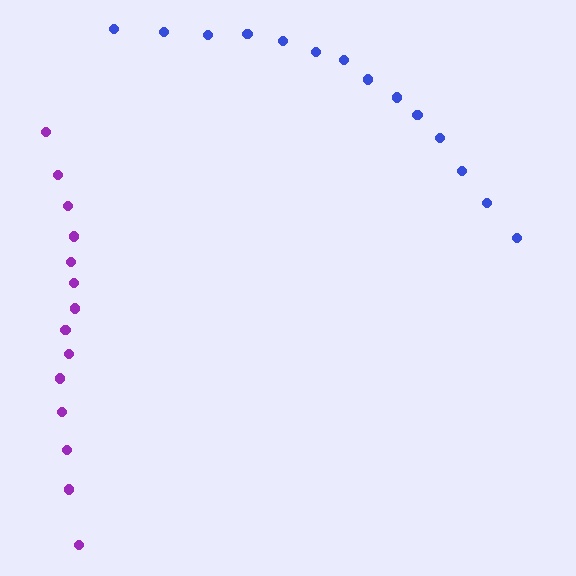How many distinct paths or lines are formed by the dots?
There are 2 distinct paths.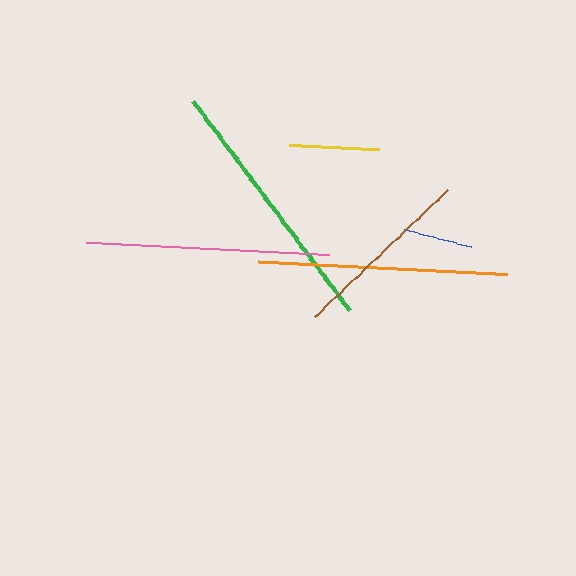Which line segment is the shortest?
The blue line is the shortest at approximately 69 pixels.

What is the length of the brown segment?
The brown segment is approximately 185 pixels long.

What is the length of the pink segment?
The pink segment is approximately 244 pixels long.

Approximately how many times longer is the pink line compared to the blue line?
The pink line is approximately 3.5 times the length of the blue line.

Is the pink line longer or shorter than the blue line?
The pink line is longer than the blue line.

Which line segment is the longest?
The green line is the longest at approximately 261 pixels.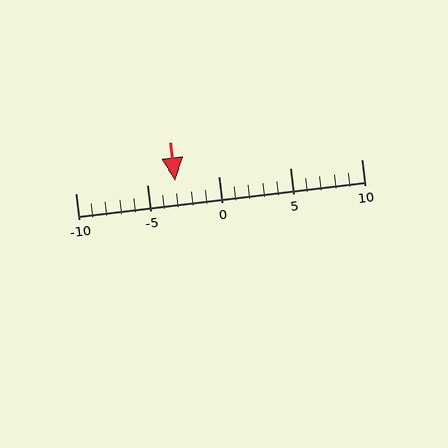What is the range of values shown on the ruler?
The ruler shows values from -10 to 10.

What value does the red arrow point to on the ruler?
The red arrow points to approximately -3.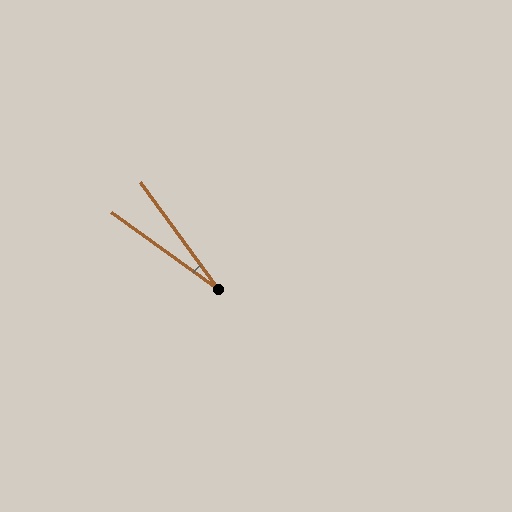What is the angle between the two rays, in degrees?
Approximately 18 degrees.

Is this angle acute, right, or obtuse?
It is acute.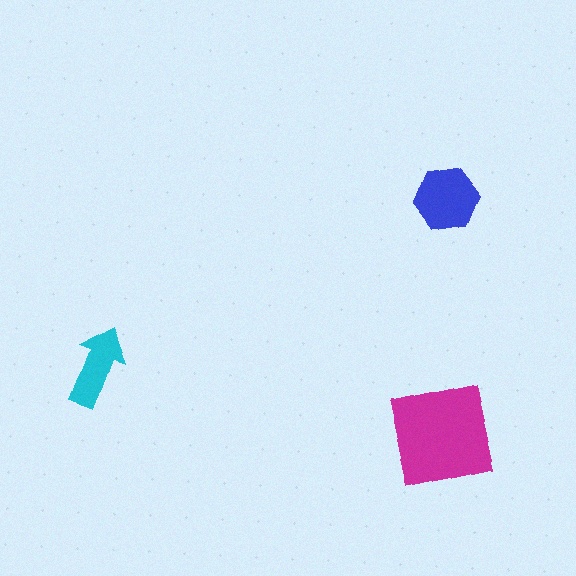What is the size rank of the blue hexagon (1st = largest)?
2nd.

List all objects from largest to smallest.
The magenta square, the blue hexagon, the cyan arrow.